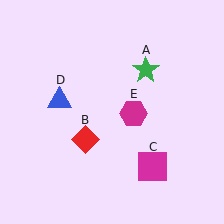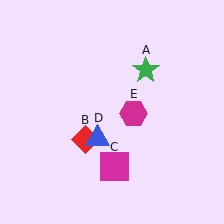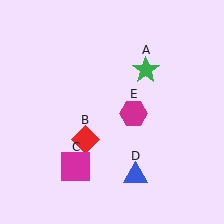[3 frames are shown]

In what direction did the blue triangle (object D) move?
The blue triangle (object D) moved down and to the right.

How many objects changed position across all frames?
2 objects changed position: magenta square (object C), blue triangle (object D).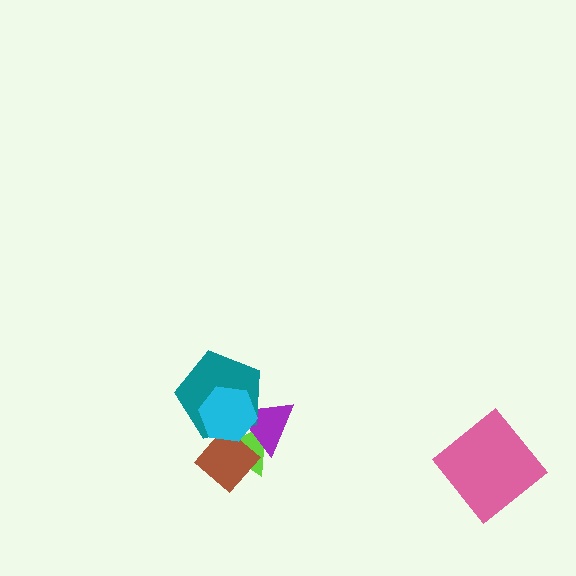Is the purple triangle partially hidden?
Yes, it is partially covered by another shape.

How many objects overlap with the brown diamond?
4 objects overlap with the brown diamond.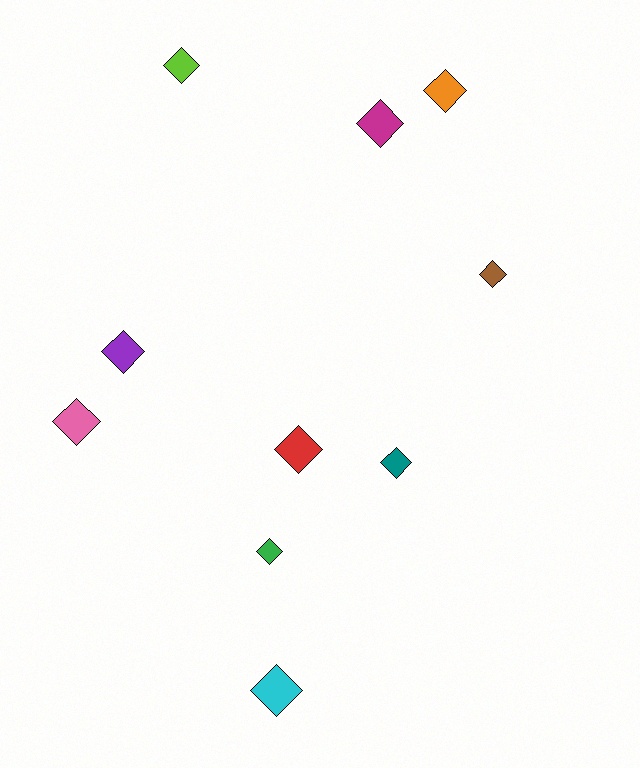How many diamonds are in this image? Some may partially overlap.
There are 10 diamonds.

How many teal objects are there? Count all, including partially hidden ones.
There is 1 teal object.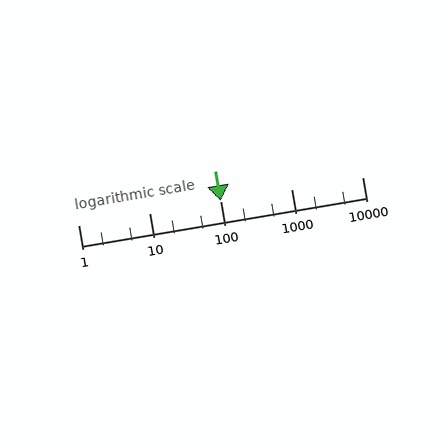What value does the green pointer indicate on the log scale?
The pointer indicates approximately 100.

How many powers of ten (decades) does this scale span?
The scale spans 4 decades, from 1 to 10000.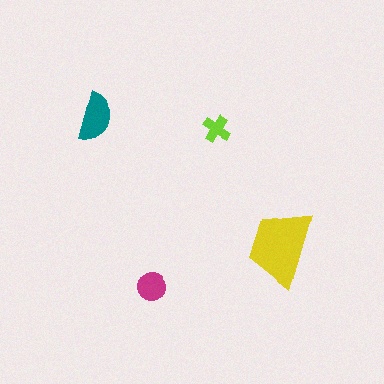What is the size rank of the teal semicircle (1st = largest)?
2nd.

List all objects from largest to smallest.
The yellow trapezoid, the teal semicircle, the magenta circle, the lime cross.